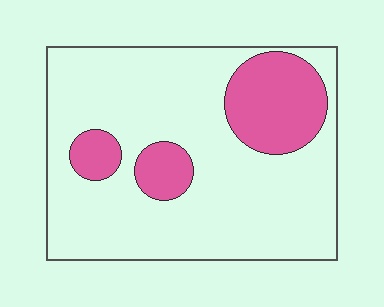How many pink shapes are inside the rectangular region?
3.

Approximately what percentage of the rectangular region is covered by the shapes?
Approximately 20%.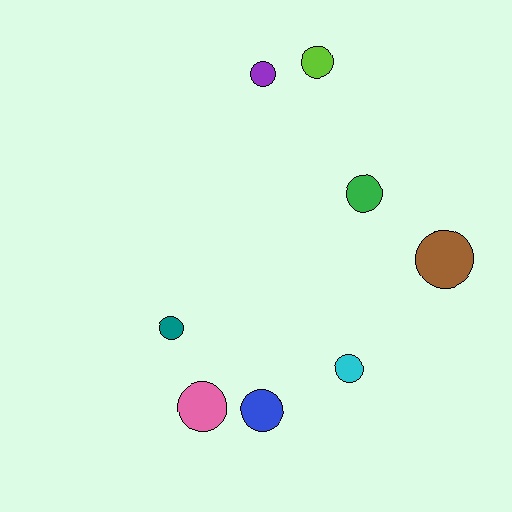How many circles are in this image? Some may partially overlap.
There are 8 circles.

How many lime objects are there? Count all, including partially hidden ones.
There is 1 lime object.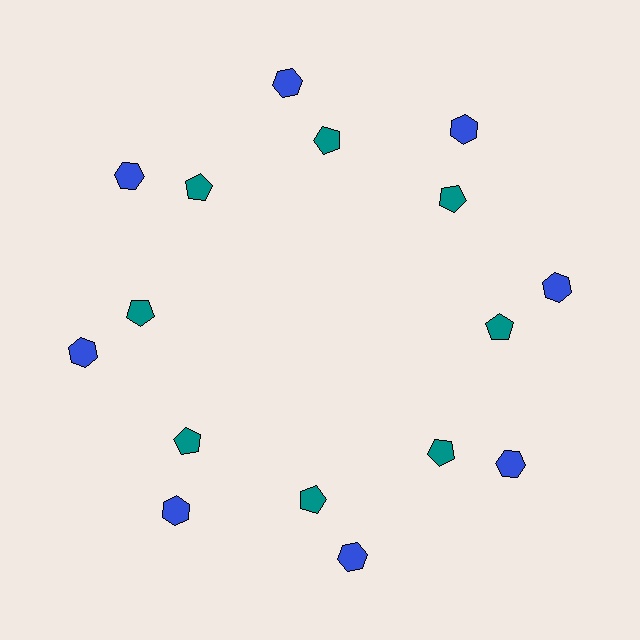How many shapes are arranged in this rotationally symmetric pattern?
There are 16 shapes, arranged in 8 groups of 2.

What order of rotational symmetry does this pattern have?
This pattern has 8-fold rotational symmetry.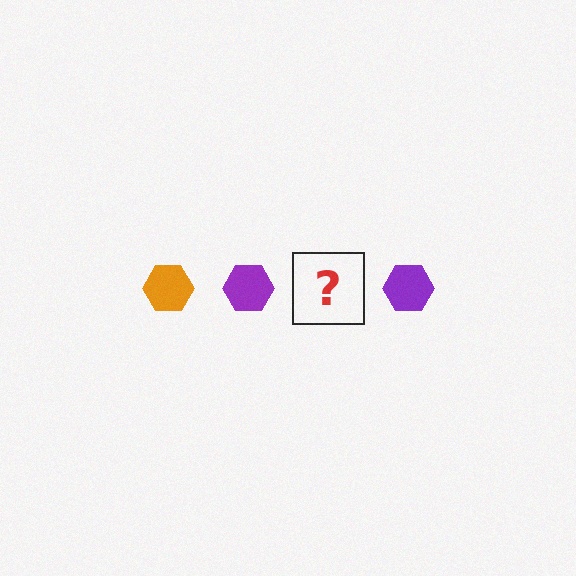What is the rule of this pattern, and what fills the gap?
The rule is that the pattern cycles through orange, purple hexagons. The gap should be filled with an orange hexagon.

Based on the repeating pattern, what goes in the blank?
The blank should be an orange hexagon.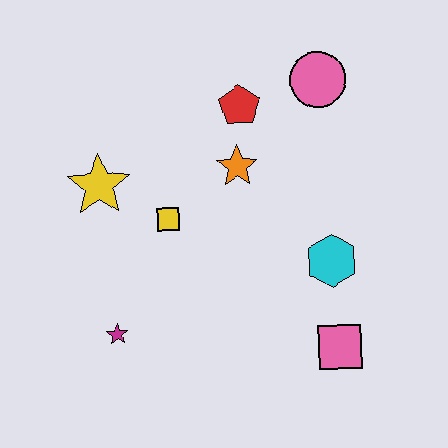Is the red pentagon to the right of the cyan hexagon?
No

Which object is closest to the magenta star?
The yellow square is closest to the magenta star.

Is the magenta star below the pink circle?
Yes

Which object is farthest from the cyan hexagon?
The yellow star is farthest from the cyan hexagon.